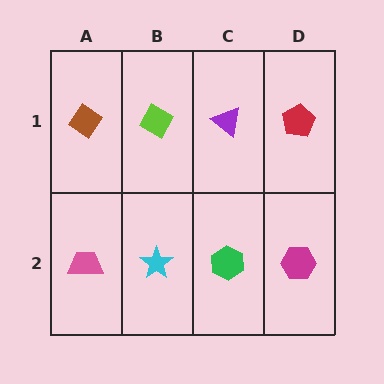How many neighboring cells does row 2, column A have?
2.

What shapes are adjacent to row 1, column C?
A green hexagon (row 2, column C), a lime diamond (row 1, column B), a red pentagon (row 1, column D).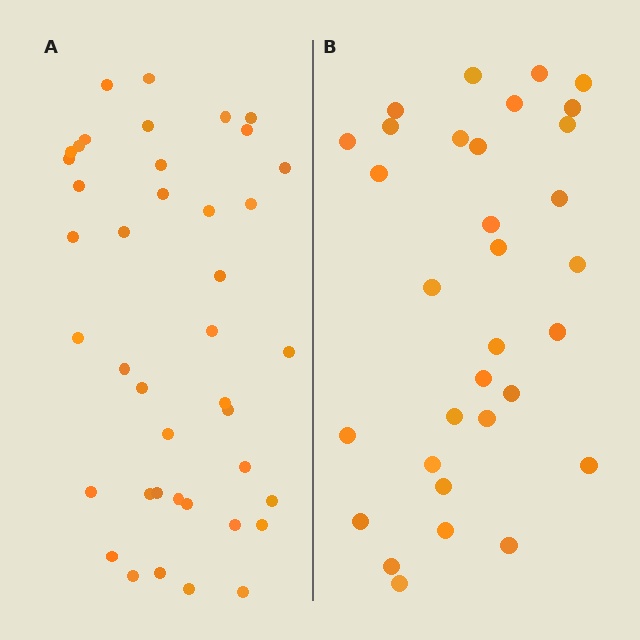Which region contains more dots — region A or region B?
Region A (the left region) has more dots.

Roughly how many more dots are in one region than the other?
Region A has roughly 8 or so more dots than region B.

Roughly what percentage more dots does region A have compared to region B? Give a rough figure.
About 30% more.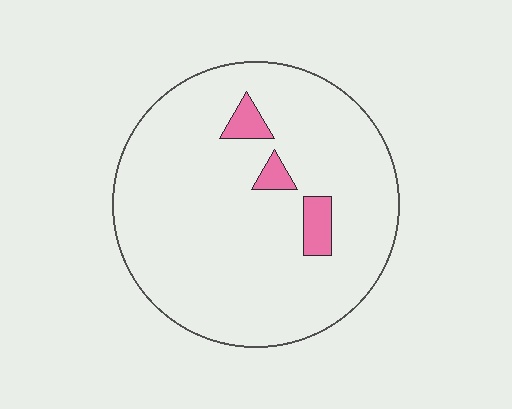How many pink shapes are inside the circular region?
3.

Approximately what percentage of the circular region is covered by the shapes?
Approximately 5%.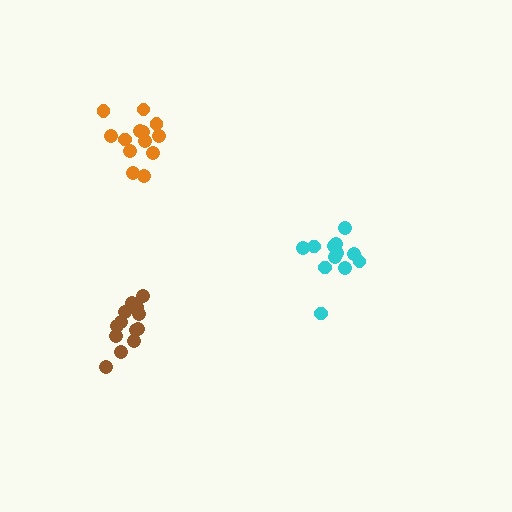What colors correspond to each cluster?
The clusters are colored: brown, cyan, orange.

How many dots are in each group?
Group 1: 13 dots, Group 2: 12 dots, Group 3: 13 dots (38 total).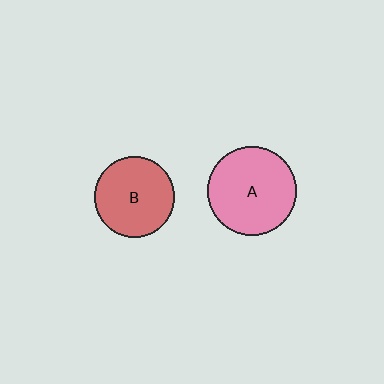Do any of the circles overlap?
No, none of the circles overlap.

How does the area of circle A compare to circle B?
Approximately 1.2 times.